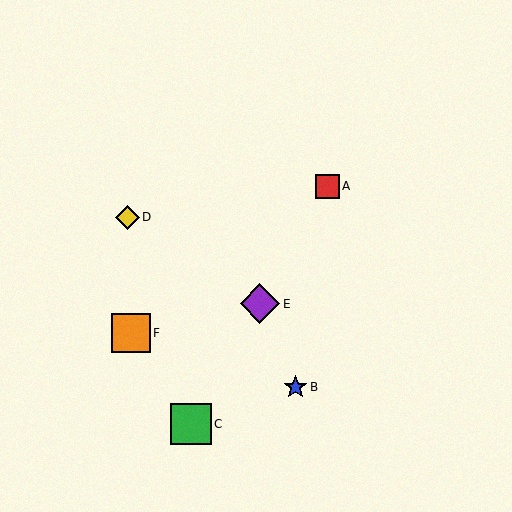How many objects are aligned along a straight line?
3 objects (A, C, E) are aligned along a straight line.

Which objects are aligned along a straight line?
Objects A, C, E are aligned along a straight line.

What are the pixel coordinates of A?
Object A is at (327, 186).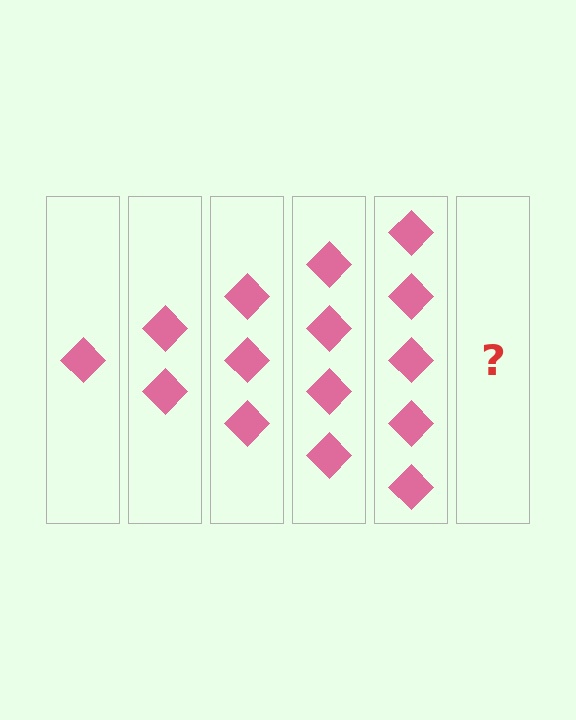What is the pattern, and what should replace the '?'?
The pattern is that each step adds one more diamond. The '?' should be 6 diamonds.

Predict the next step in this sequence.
The next step is 6 diamonds.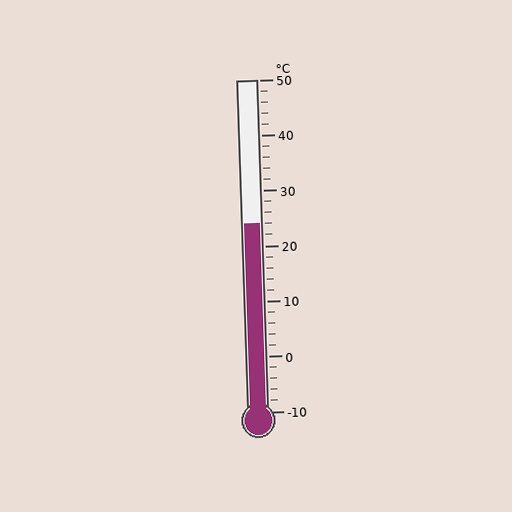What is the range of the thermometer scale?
The thermometer scale ranges from -10°C to 50°C.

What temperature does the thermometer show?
The thermometer shows approximately 24°C.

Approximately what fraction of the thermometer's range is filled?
The thermometer is filled to approximately 55% of its range.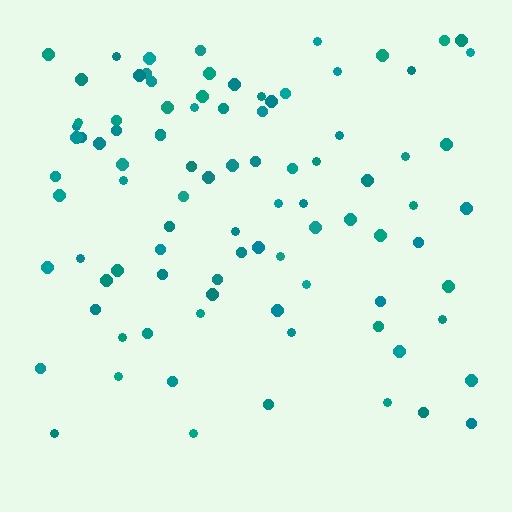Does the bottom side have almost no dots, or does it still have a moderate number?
Still a moderate number, just noticeably fewer than the top.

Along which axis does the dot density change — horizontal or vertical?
Vertical.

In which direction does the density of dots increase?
From bottom to top, with the top side densest.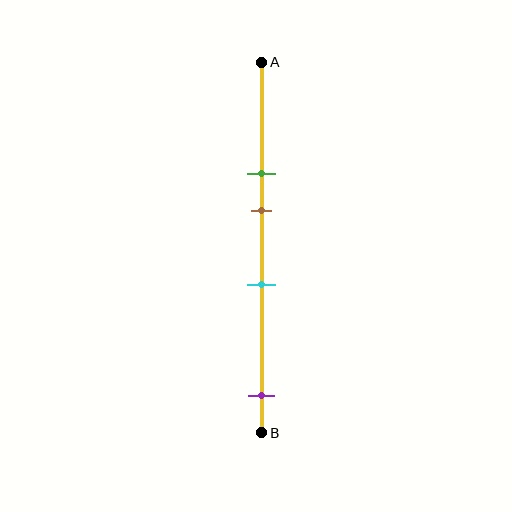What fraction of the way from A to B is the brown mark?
The brown mark is approximately 40% (0.4) of the way from A to B.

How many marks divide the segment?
There are 4 marks dividing the segment.